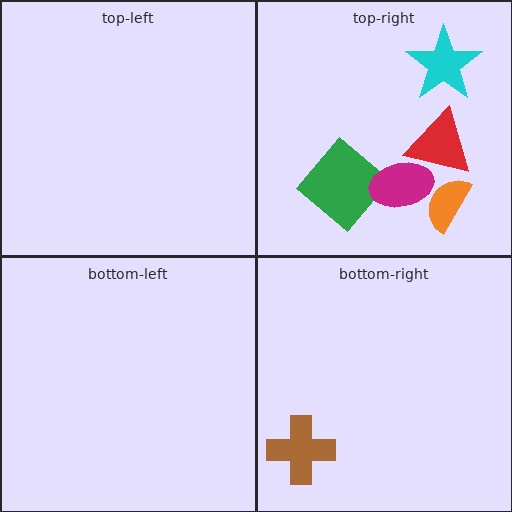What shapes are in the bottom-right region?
The brown cross.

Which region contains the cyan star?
The top-right region.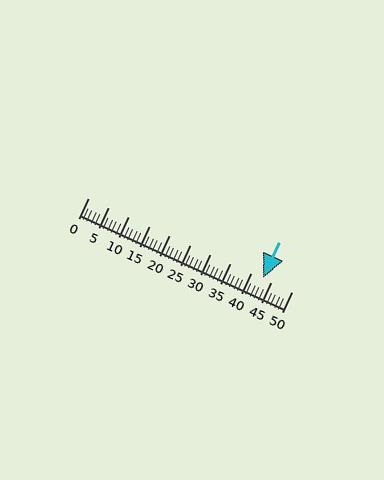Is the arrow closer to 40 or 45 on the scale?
The arrow is closer to 45.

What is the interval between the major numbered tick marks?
The major tick marks are spaced 5 units apart.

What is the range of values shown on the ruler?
The ruler shows values from 0 to 50.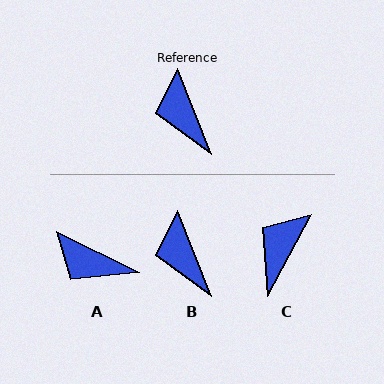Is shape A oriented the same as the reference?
No, it is off by about 41 degrees.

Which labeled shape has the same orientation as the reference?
B.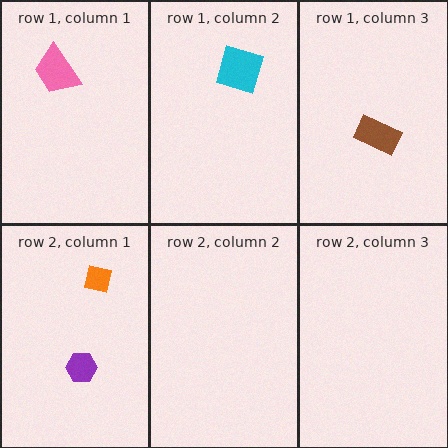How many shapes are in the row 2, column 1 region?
2.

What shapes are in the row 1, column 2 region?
The cyan square.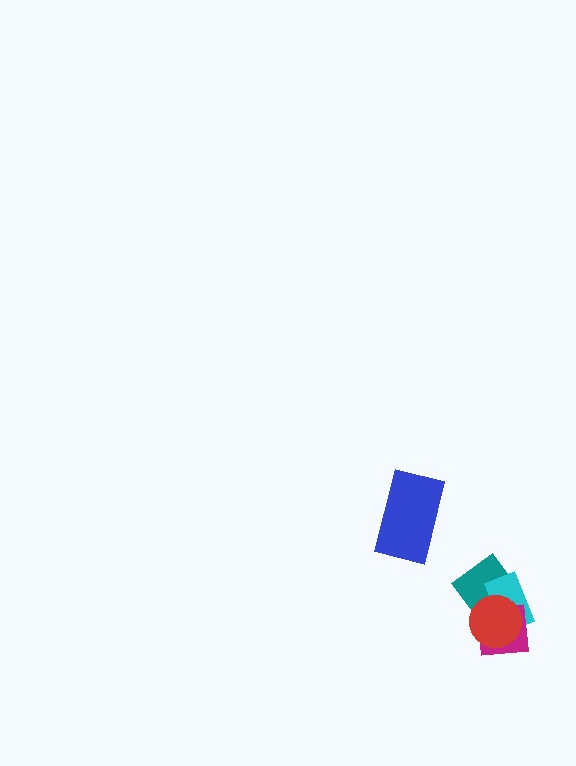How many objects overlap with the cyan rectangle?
3 objects overlap with the cyan rectangle.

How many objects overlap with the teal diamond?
3 objects overlap with the teal diamond.